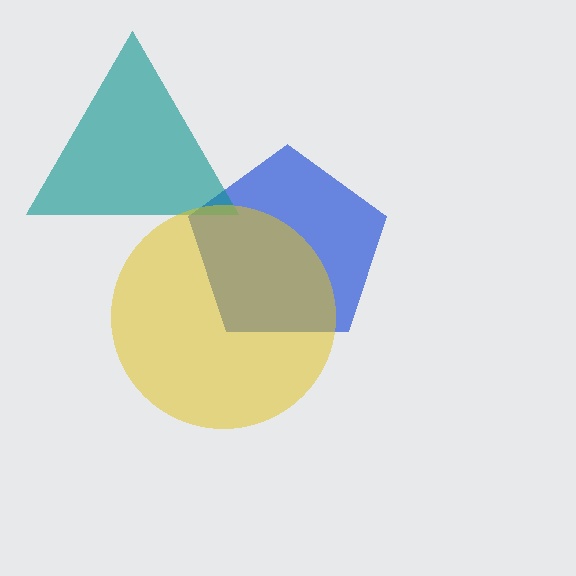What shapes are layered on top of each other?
The layered shapes are: a blue pentagon, a teal triangle, a yellow circle.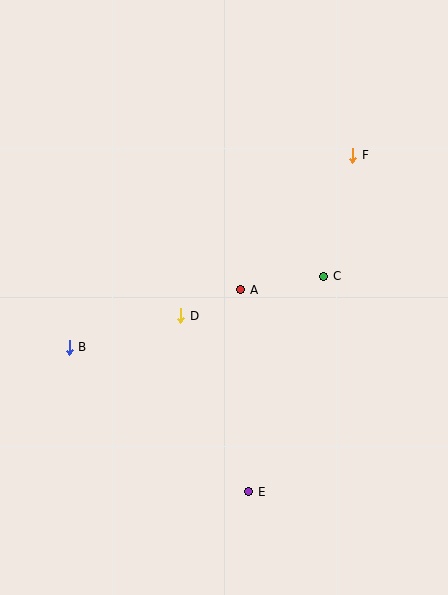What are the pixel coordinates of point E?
Point E is at (249, 492).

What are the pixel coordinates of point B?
Point B is at (69, 347).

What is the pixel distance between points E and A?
The distance between E and A is 202 pixels.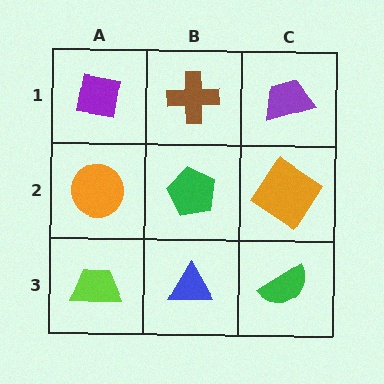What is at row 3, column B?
A blue triangle.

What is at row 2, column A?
An orange circle.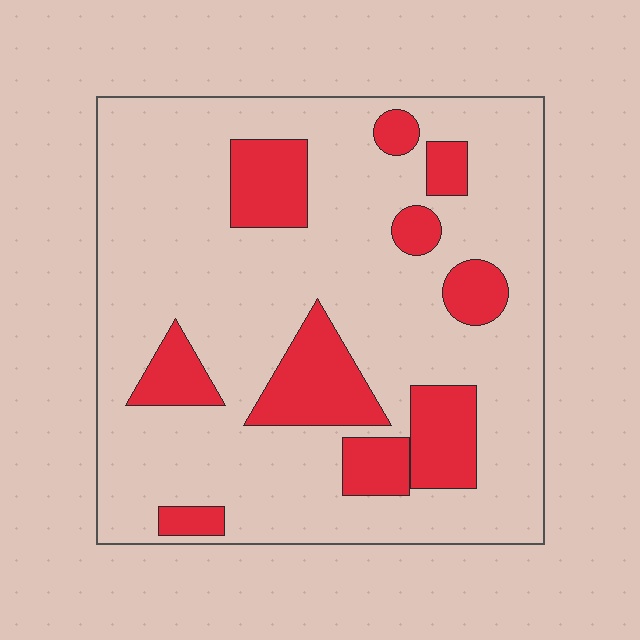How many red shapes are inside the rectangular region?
10.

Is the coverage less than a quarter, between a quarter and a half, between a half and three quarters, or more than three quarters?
Less than a quarter.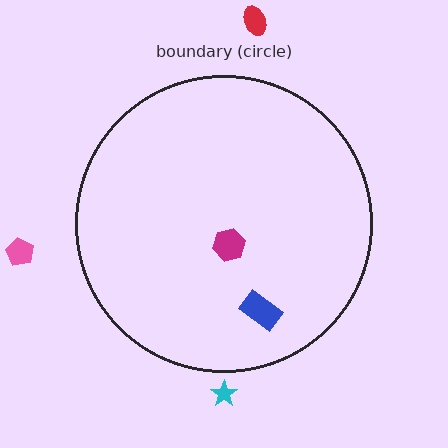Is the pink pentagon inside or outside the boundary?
Outside.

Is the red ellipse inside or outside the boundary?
Outside.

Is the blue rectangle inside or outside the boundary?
Inside.